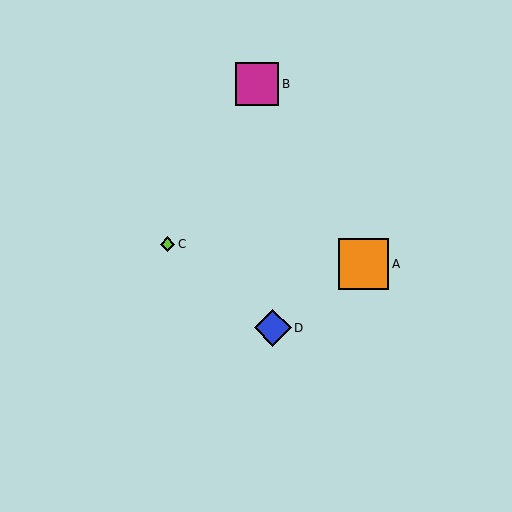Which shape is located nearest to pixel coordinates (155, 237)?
The lime diamond (labeled C) at (168, 244) is nearest to that location.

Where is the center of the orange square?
The center of the orange square is at (364, 264).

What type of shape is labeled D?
Shape D is a blue diamond.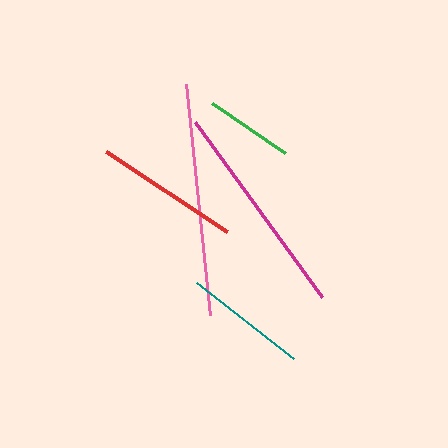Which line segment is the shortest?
The green line is the shortest at approximately 89 pixels.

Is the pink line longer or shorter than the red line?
The pink line is longer than the red line.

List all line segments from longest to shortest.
From longest to shortest: pink, magenta, red, teal, green.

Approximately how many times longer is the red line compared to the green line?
The red line is approximately 1.6 times the length of the green line.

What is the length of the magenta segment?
The magenta segment is approximately 216 pixels long.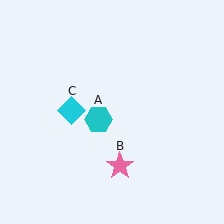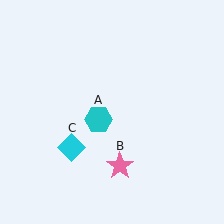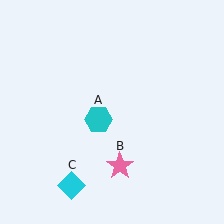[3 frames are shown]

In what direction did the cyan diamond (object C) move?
The cyan diamond (object C) moved down.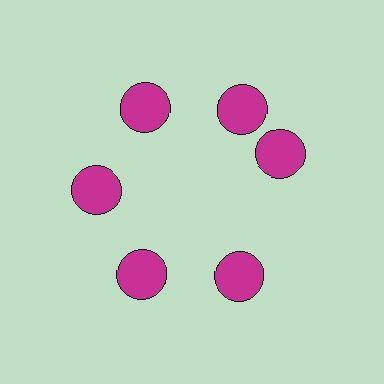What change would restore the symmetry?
The symmetry would be restored by rotating it back into even spacing with its neighbors so that all 6 circles sit at equal angles and equal distance from the center.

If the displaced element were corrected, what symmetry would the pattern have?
It would have 6-fold rotational symmetry — the pattern would map onto itself every 60 degrees.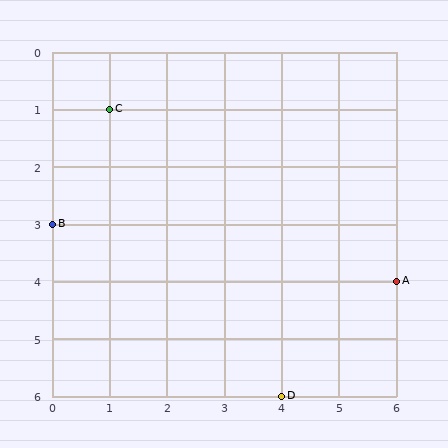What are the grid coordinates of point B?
Point B is at grid coordinates (0, 3).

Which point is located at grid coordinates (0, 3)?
Point B is at (0, 3).